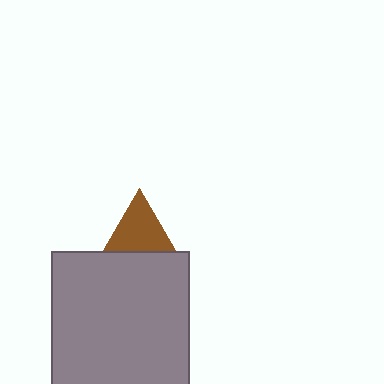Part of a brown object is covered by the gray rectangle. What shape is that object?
It is a triangle.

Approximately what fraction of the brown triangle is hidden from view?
Roughly 47% of the brown triangle is hidden behind the gray rectangle.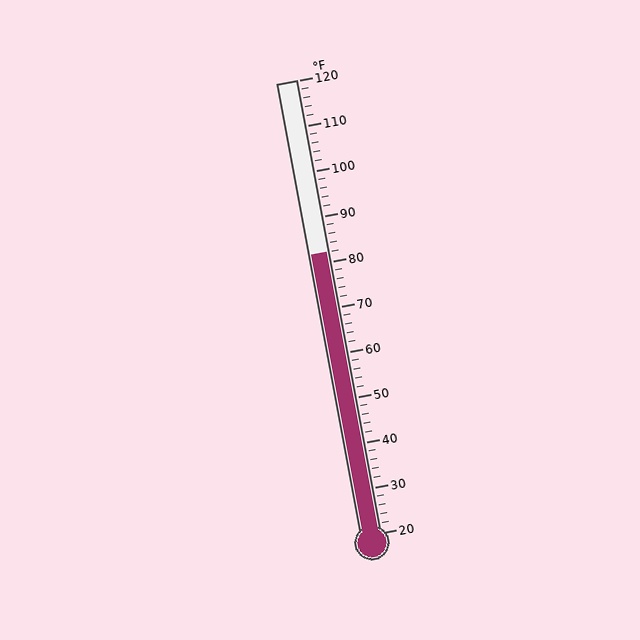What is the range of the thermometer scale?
The thermometer scale ranges from 20°F to 120°F.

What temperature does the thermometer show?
The thermometer shows approximately 82°F.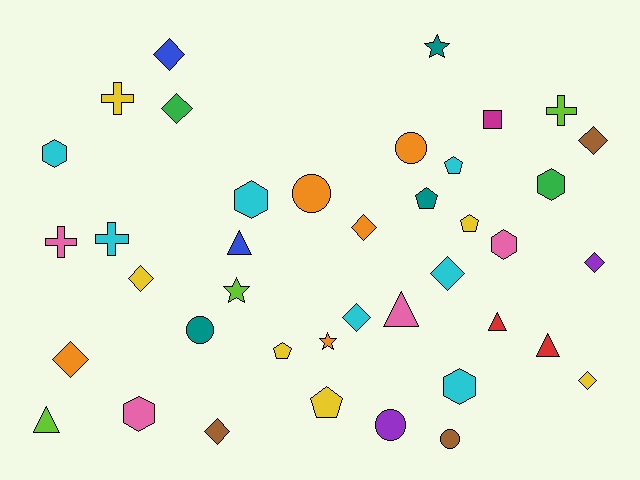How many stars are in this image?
There are 3 stars.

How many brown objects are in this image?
There are 3 brown objects.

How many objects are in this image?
There are 40 objects.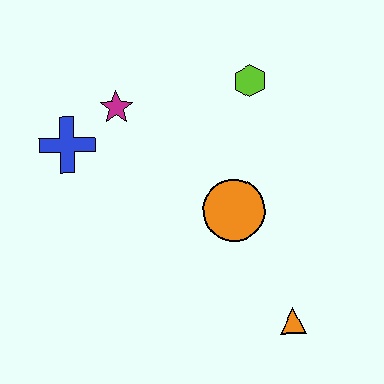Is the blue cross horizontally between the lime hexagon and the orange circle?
No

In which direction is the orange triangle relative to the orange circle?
The orange triangle is below the orange circle.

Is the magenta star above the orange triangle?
Yes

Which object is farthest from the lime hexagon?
The orange triangle is farthest from the lime hexagon.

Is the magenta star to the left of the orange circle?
Yes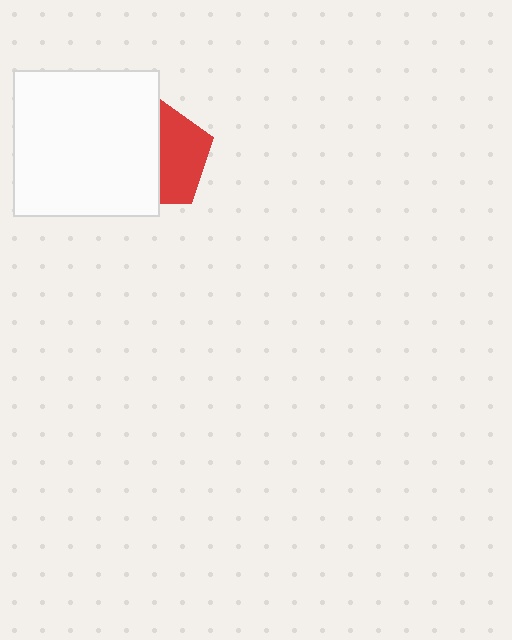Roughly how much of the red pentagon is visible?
About half of it is visible (roughly 47%).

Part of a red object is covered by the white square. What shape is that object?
It is a pentagon.